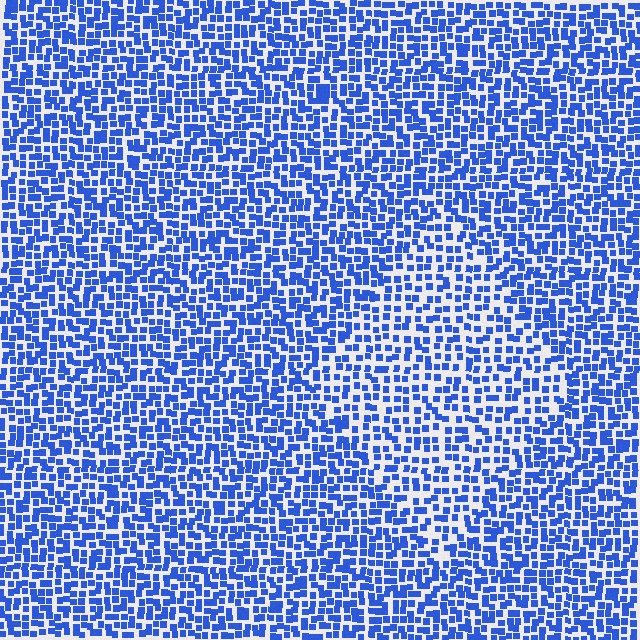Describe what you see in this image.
The image contains small blue elements arranged at two different densities. A diamond-shaped region is visible where the elements are less densely packed than the surrounding area.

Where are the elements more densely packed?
The elements are more densely packed outside the diamond boundary.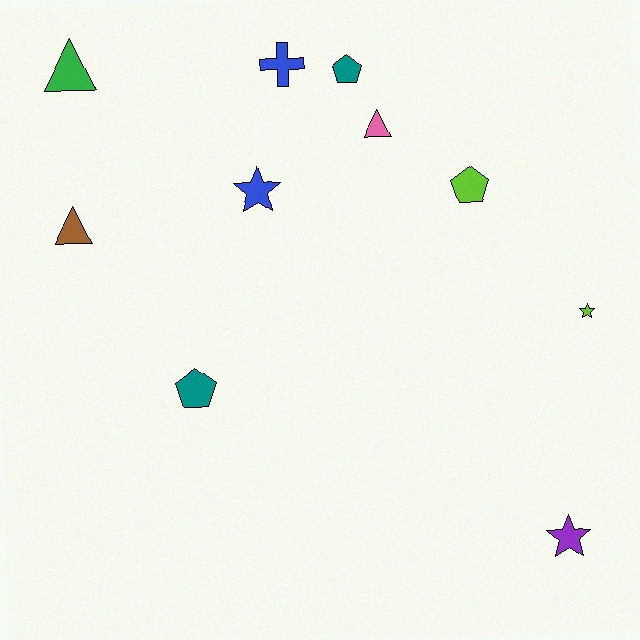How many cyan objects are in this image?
There are no cyan objects.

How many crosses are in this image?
There is 1 cross.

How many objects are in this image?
There are 10 objects.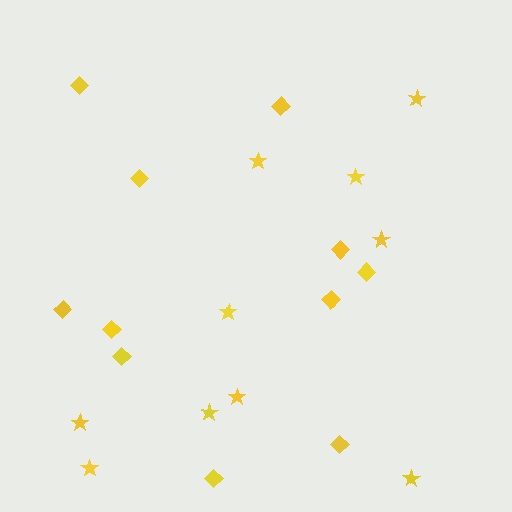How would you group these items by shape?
There are 2 groups: one group of diamonds (11) and one group of stars (10).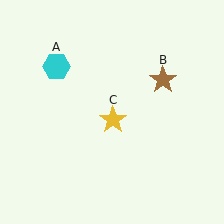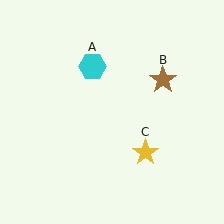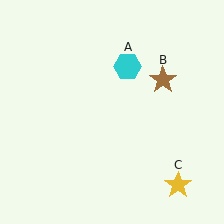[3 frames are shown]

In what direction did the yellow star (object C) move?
The yellow star (object C) moved down and to the right.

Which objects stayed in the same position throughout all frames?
Brown star (object B) remained stationary.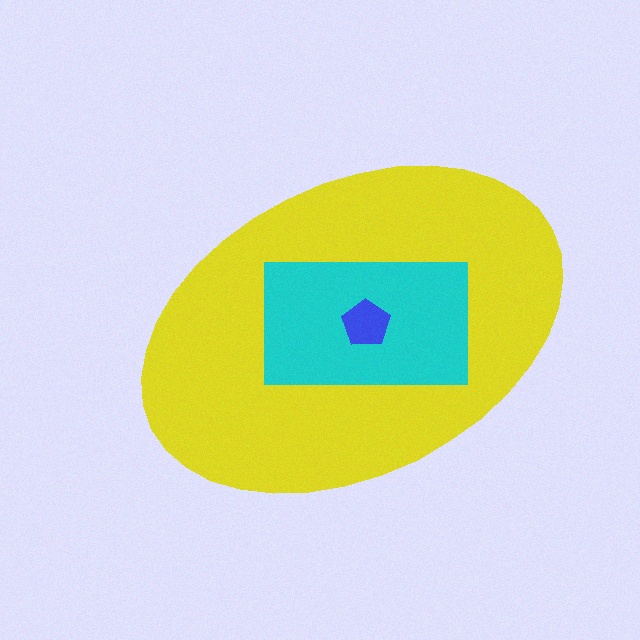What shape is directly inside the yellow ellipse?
The cyan rectangle.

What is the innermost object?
The blue pentagon.